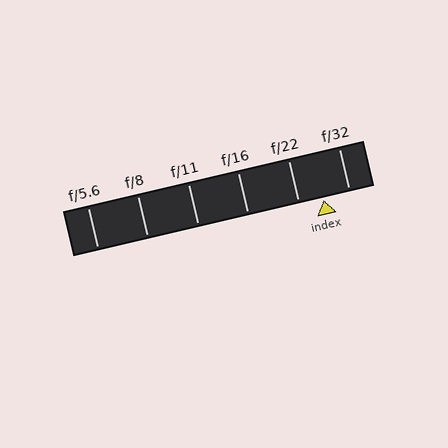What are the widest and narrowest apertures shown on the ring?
The widest aperture shown is f/5.6 and the narrowest is f/32.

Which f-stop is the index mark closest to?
The index mark is closest to f/22.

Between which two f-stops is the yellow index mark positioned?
The index mark is between f/22 and f/32.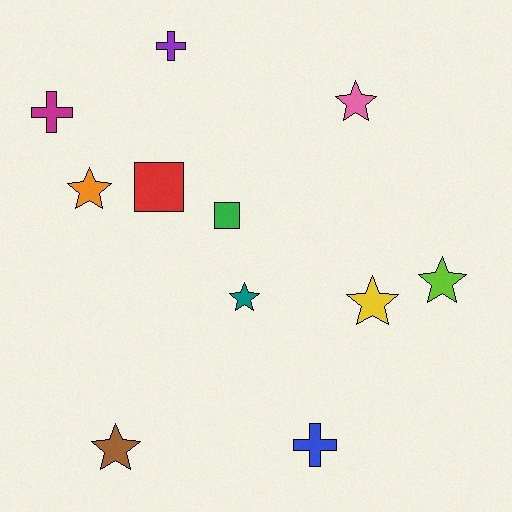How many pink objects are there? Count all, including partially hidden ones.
There is 1 pink object.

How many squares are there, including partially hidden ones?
There are 2 squares.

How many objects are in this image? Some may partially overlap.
There are 11 objects.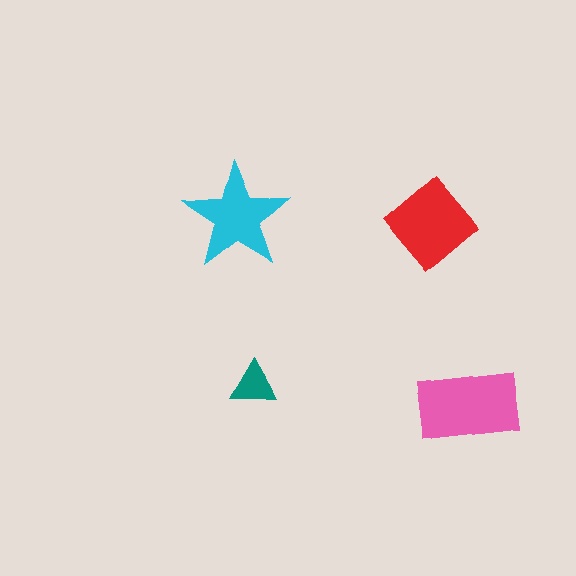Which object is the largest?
The pink rectangle.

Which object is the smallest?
The teal triangle.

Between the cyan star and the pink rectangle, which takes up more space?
The pink rectangle.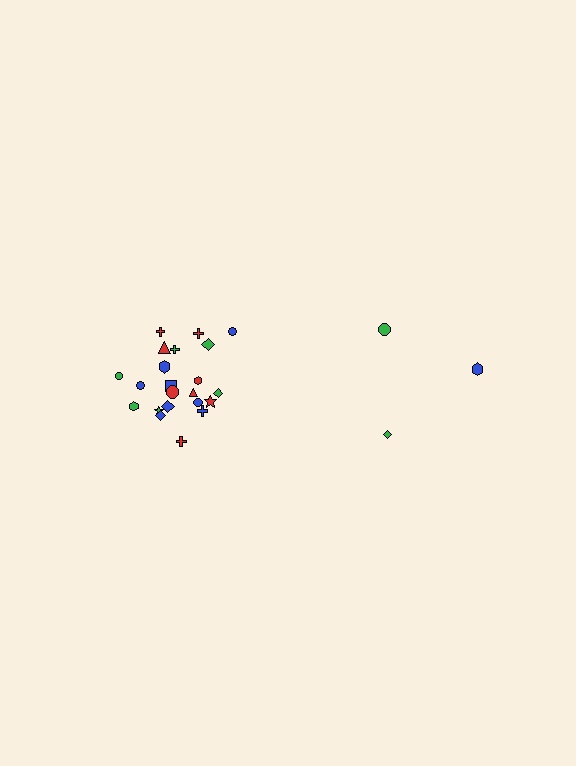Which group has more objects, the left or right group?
The left group.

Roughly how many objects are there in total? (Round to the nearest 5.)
Roughly 25 objects in total.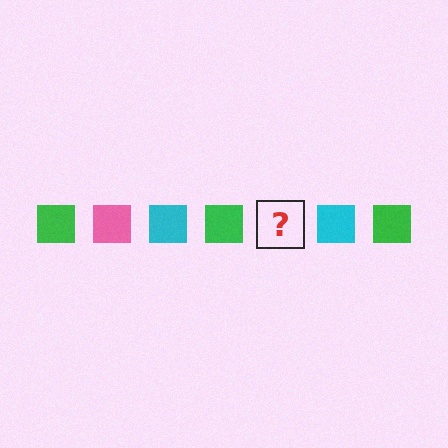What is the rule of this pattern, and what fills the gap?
The rule is that the pattern cycles through green, pink, cyan squares. The gap should be filled with a pink square.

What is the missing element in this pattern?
The missing element is a pink square.